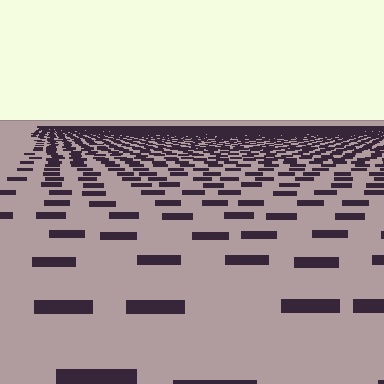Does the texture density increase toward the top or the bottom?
Density increases toward the top.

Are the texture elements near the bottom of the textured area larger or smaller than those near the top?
Larger. Near the bottom, elements are closer to the viewer and appear at a bigger on-screen size.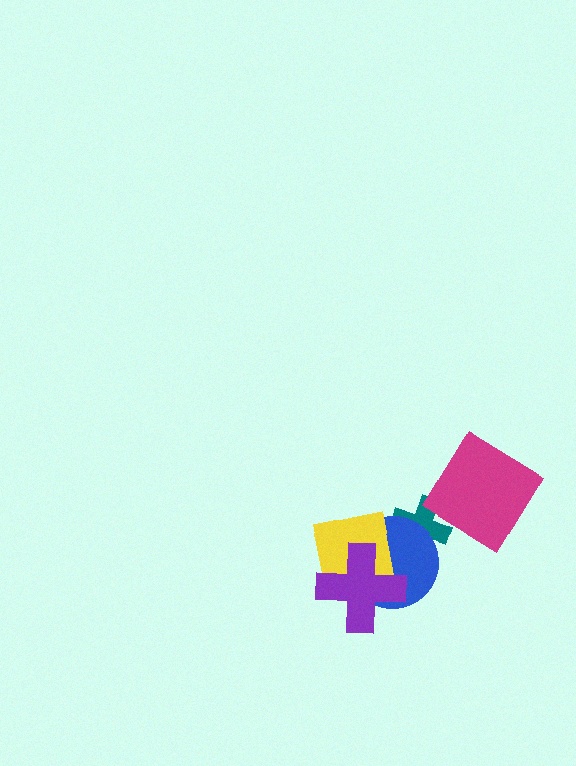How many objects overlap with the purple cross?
2 objects overlap with the purple cross.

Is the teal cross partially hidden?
Yes, it is partially covered by another shape.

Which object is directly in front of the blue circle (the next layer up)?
The yellow square is directly in front of the blue circle.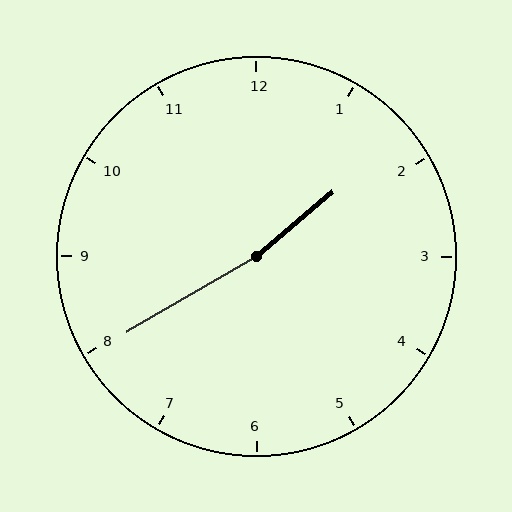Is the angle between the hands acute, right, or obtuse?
It is obtuse.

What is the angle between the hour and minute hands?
Approximately 170 degrees.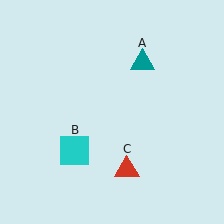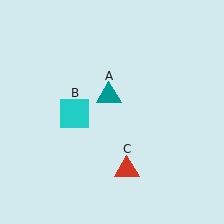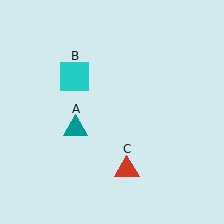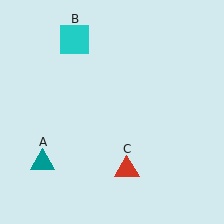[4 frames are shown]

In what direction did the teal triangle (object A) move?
The teal triangle (object A) moved down and to the left.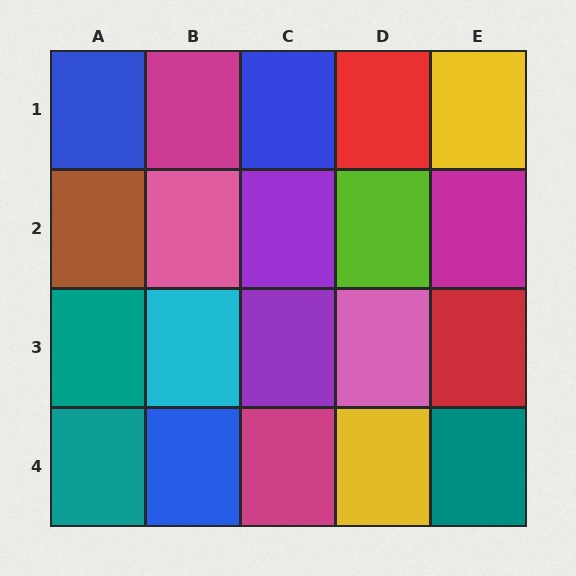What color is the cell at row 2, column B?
Pink.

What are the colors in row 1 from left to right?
Blue, magenta, blue, red, yellow.